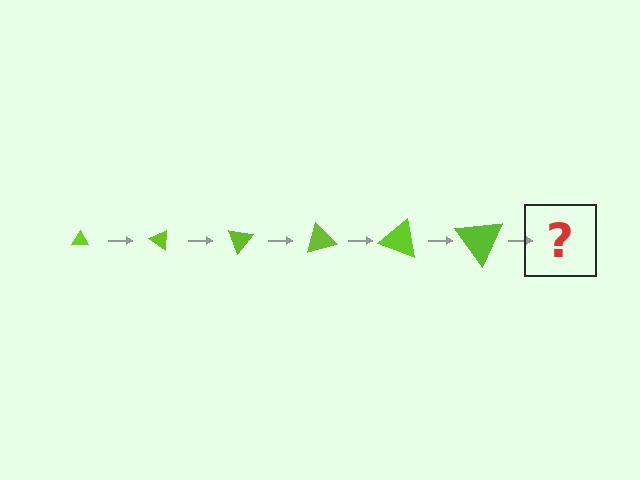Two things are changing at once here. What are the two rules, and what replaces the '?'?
The two rules are that the triangle grows larger each step and it rotates 35 degrees each step. The '?' should be a triangle, larger than the previous one and rotated 210 degrees from the start.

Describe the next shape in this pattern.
It should be a triangle, larger than the previous one and rotated 210 degrees from the start.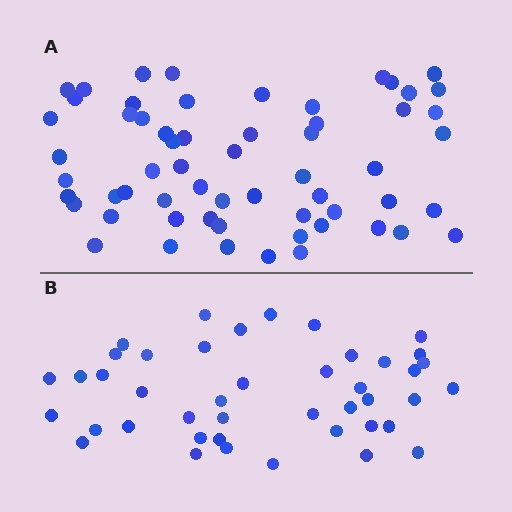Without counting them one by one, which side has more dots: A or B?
Region A (the top region) has more dots.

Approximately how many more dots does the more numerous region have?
Region A has approximately 15 more dots than region B.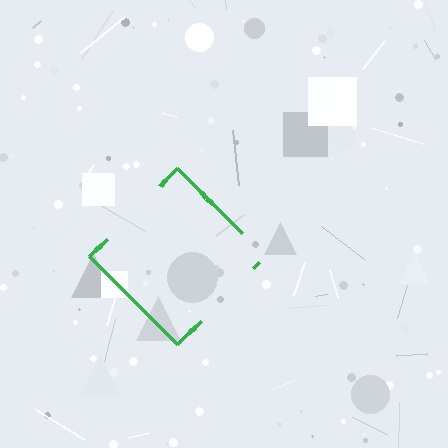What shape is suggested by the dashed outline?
The dashed outline suggests a diamond.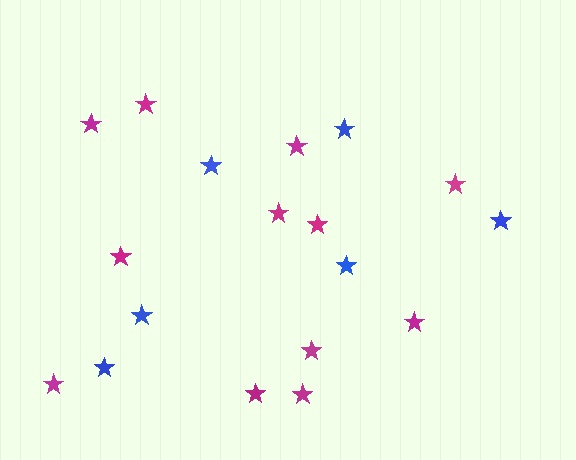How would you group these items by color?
There are 2 groups: one group of magenta stars (12) and one group of blue stars (6).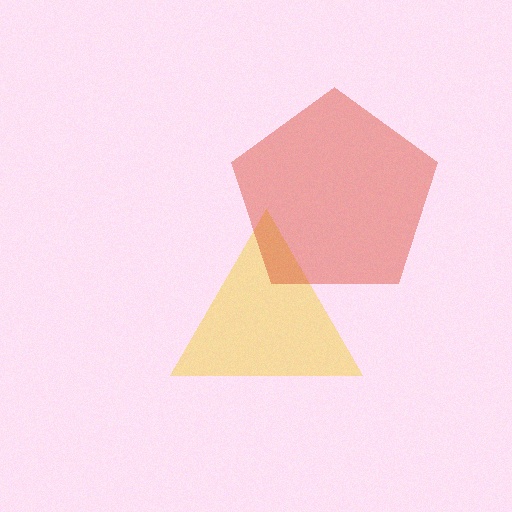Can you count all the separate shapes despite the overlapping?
Yes, there are 2 separate shapes.